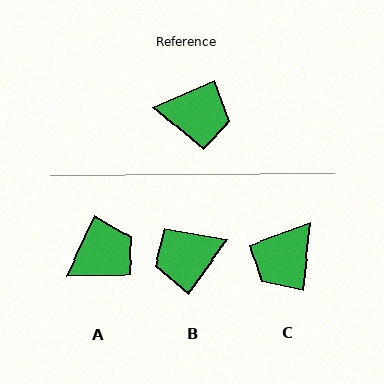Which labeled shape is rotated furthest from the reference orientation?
B, about 150 degrees away.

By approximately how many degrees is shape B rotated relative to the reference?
Approximately 150 degrees clockwise.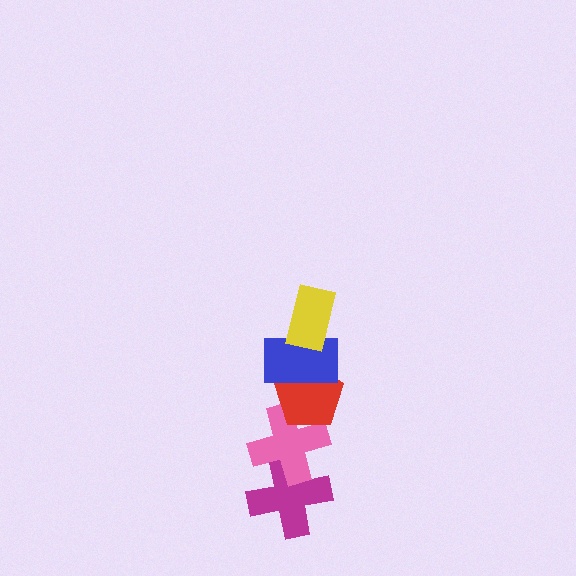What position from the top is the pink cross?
The pink cross is 4th from the top.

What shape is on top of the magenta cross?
The pink cross is on top of the magenta cross.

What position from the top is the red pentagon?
The red pentagon is 3rd from the top.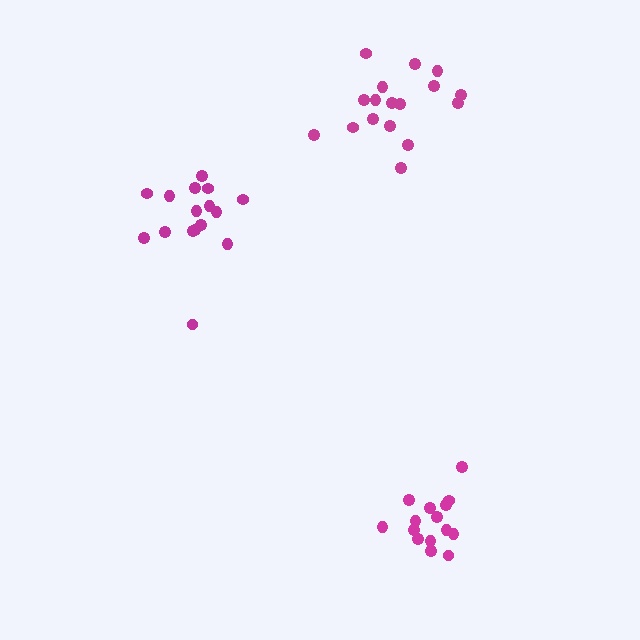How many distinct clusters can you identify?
There are 3 distinct clusters.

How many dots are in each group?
Group 1: 16 dots, Group 2: 15 dots, Group 3: 17 dots (48 total).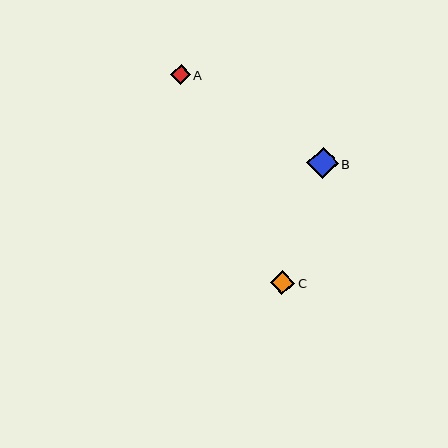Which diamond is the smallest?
Diamond A is the smallest with a size of approximately 20 pixels.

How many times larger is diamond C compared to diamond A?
Diamond C is approximately 1.2 times the size of diamond A.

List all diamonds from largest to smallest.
From largest to smallest: B, C, A.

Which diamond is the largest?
Diamond B is the largest with a size of approximately 32 pixels.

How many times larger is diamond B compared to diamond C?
Diamond B is approximately 1.3 times the size of diamond C.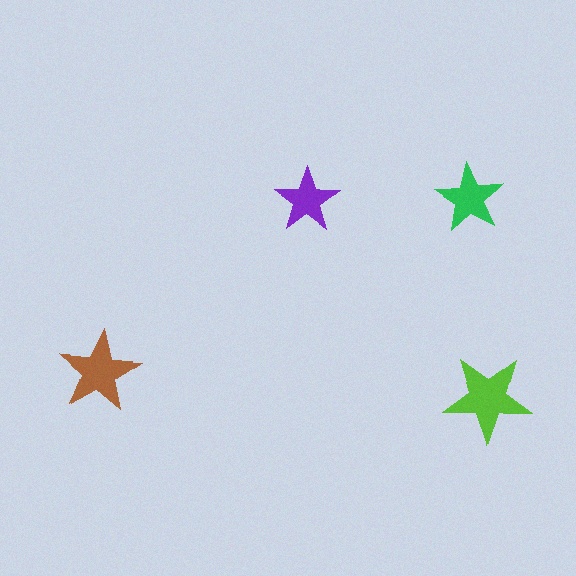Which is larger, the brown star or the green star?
The brown one.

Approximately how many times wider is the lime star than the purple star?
About 1.5 times wider.